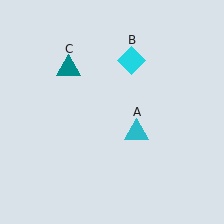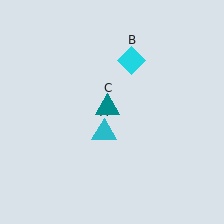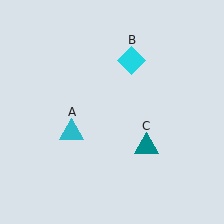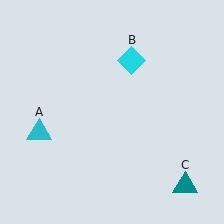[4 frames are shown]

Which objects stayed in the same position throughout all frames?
Cyan diamond (object B) remained stationary.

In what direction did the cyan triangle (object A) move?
The cyan triangle (object A) moved left.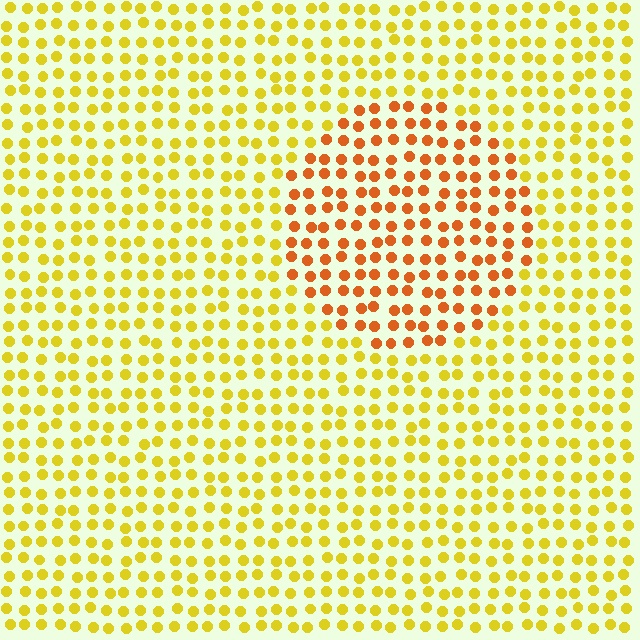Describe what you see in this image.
The image is filled with small yellow elements in a uniform arrangement. A circle-shaped region is visible where the elements are tinted to a slightly different hue, forming a subtle color boundary.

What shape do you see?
I see a circle.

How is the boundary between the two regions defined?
The boundary is defined purely by a slight shift in hue (about 35 degrees). Spacing, size, and orientation are identical on both sides.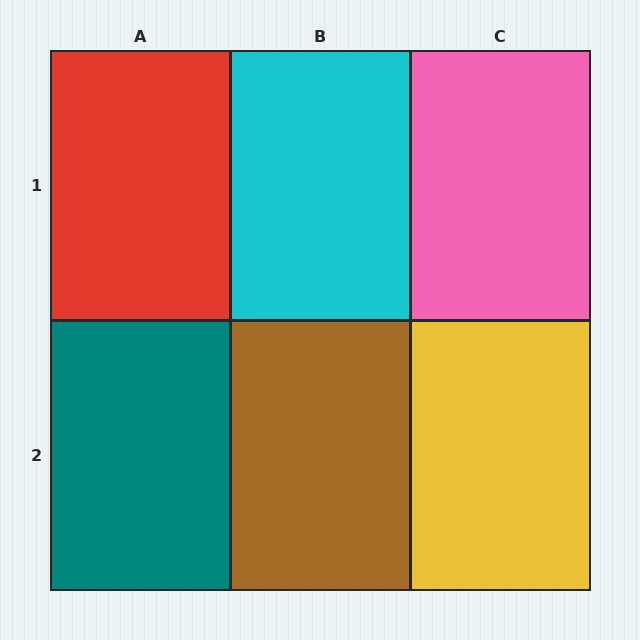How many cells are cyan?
1 cell is cyan.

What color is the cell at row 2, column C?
Yellow.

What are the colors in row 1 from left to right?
Red, cyan, pink.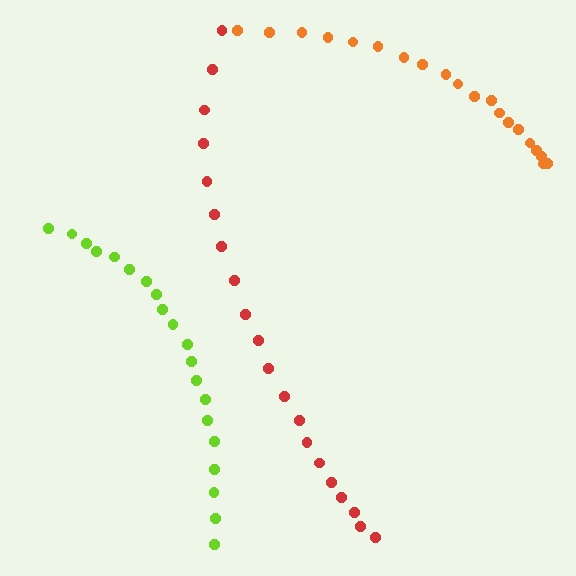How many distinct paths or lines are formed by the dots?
There are 3 distinct paths.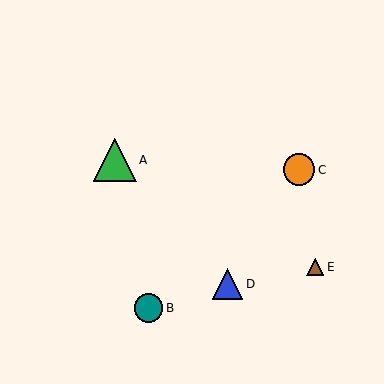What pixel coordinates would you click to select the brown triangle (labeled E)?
Click at (315, 268) to select the brown triangle E.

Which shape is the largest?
The green triangle (labeled A) is the largest.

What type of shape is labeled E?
Shape E is a brown triangle.